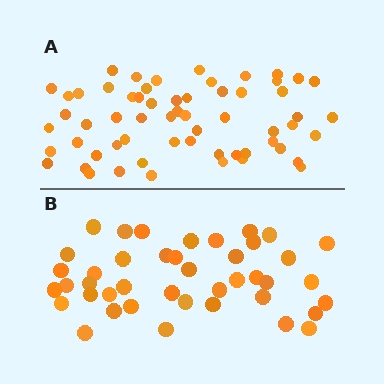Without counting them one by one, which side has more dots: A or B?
Region A (the top region) has more dots.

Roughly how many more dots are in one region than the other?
Region A has approximately 20 more dots than region B.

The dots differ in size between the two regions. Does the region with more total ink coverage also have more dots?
No. Region B has more total ink coverage because its dots are larger, but region A actually contains more individual dots. Total area can be misleading — the number of items is what matters here.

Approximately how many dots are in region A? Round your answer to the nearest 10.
About 60 dots.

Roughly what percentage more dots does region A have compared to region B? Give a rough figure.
About 45% more.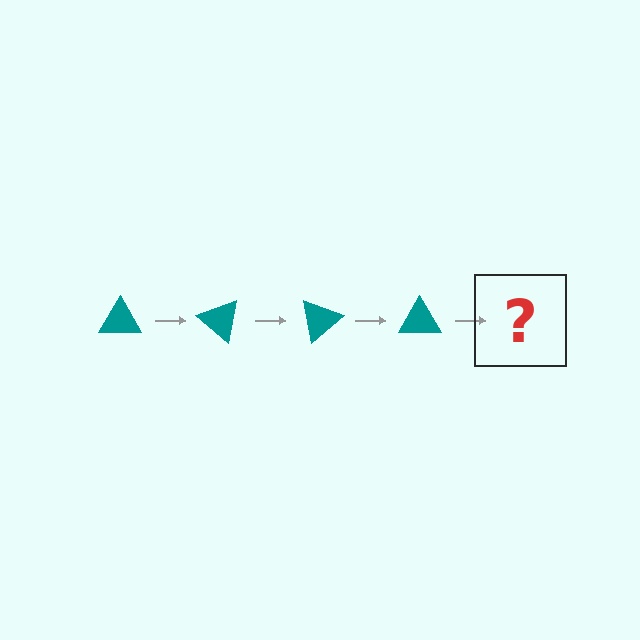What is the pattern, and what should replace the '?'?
The pattern is that the triangle rotates 40 degrees each step. The '?' should be a teal triangle rotated 160 degrees.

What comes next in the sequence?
The next element should be a teal triangle rotated 160 degrees.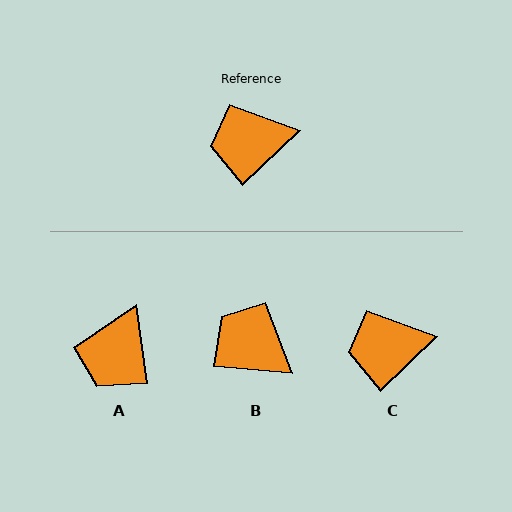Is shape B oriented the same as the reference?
No, it is off by about 49 degrees.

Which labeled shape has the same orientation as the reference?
C.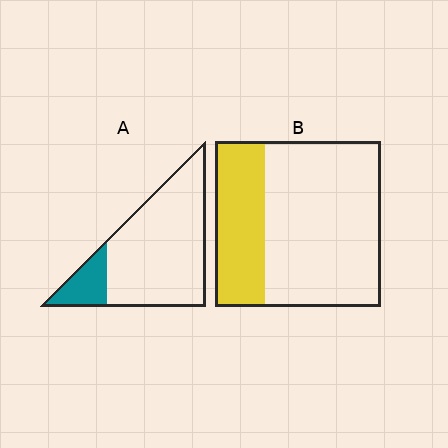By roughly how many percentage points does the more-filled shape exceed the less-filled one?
By roughly 15 percentage points (B over A).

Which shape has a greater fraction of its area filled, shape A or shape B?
Shape B.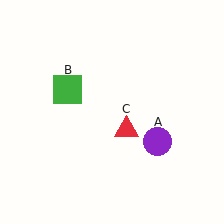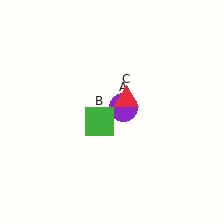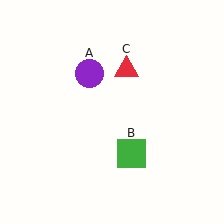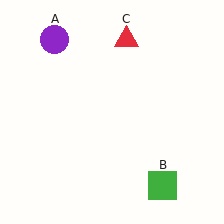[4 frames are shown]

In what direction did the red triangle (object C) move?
The red triangle (object C) moved up.